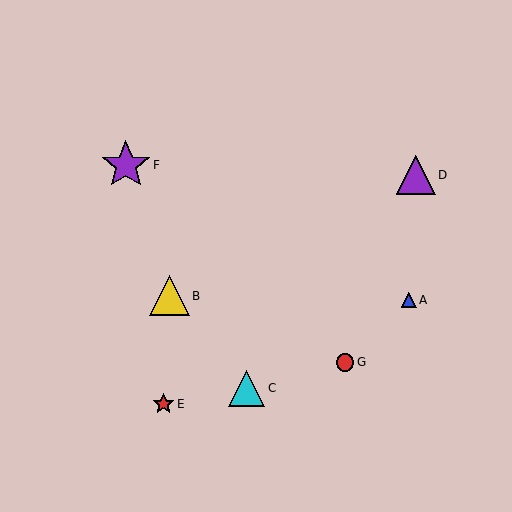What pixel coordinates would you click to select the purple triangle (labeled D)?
Click at (416, 175) to select the purple triangle D.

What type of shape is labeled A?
Shape A is a blue triangle.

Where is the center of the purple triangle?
The center of the purple triangle is at (416, 175).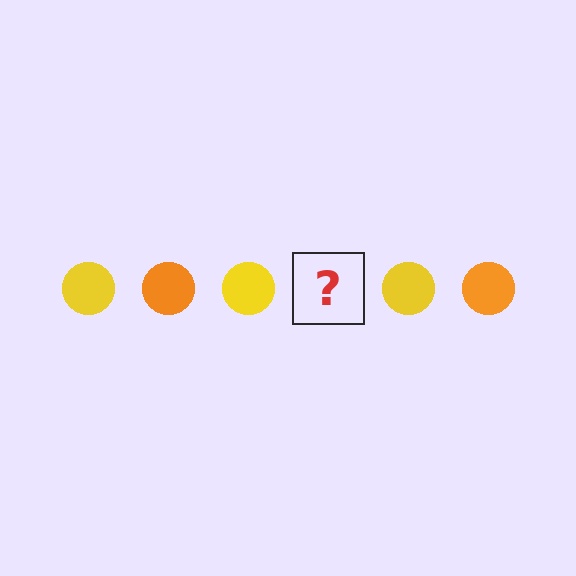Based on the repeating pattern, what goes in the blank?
The blank should be an orange circle.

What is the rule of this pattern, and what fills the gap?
The rule is that the pattern cycles through yellow, orange circles. The gap should be filled with an orange circle.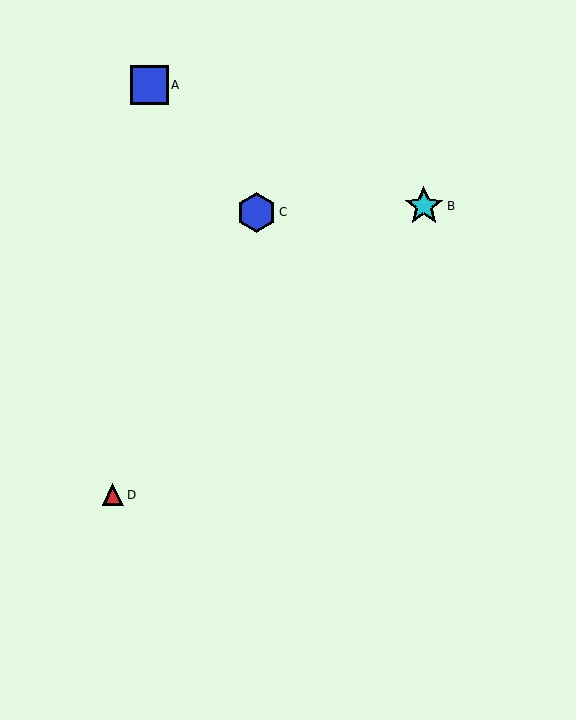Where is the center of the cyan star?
The center of the cyan star is at (424, 206).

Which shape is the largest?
The cyan star (labeled B) is the largest.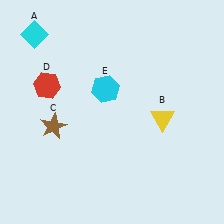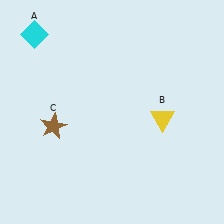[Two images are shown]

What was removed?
The cyan hexagon (E), the red hexagon (D) were removed in Image 2.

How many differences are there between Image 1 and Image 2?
There are 2 differences between the two images.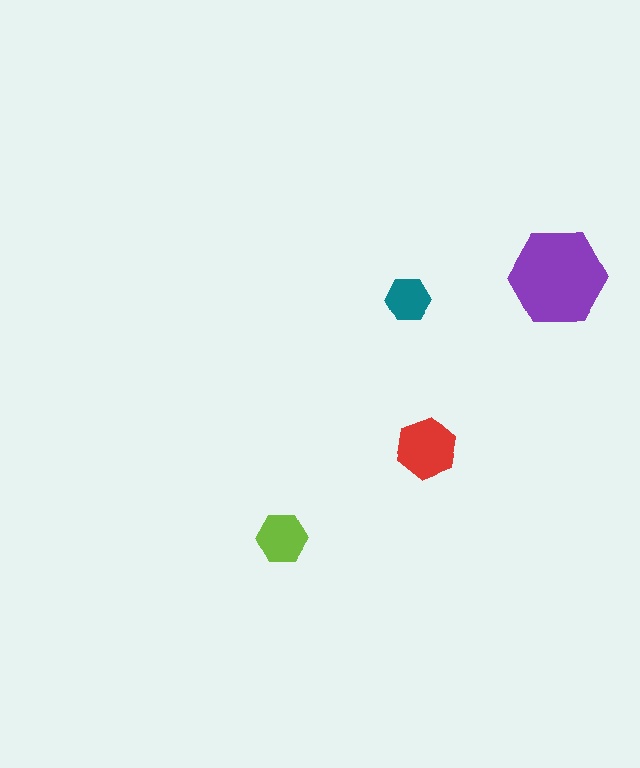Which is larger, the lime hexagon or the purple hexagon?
The purple one.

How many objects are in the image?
There are 4 objects in the image.